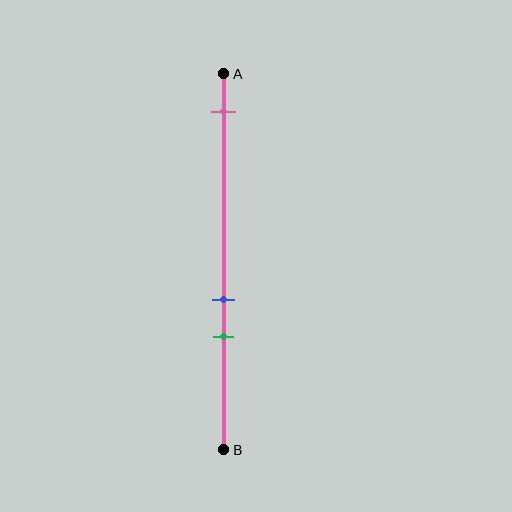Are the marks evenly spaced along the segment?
No, the marks are not evenly spaced.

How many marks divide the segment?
There are 3 marks dividing the segment.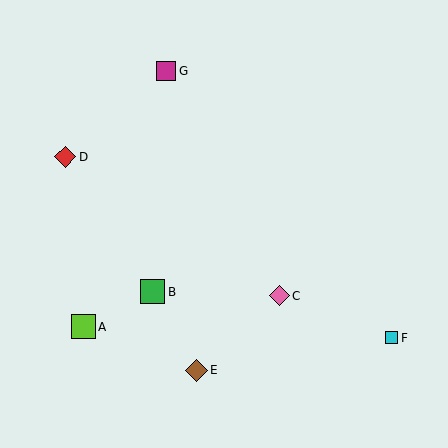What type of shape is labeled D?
Shape D is a red diamond.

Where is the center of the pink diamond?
The center of the pink diamond is at (279, 296).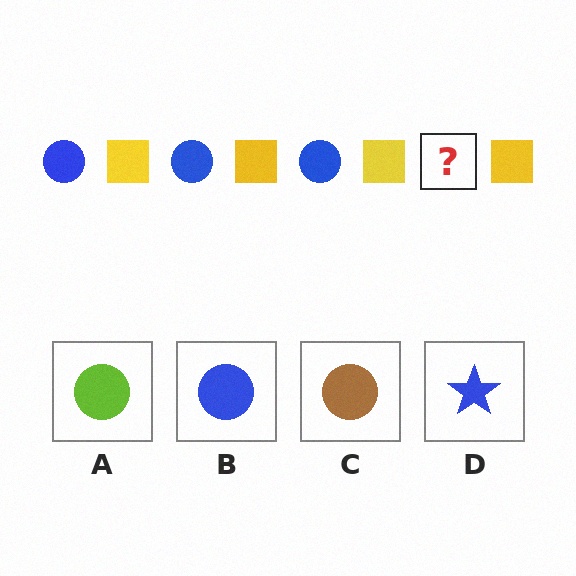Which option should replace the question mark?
Option B.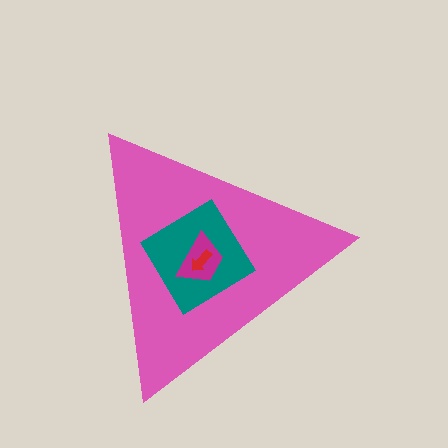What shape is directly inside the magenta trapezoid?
The red arrow.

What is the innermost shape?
The red arrow.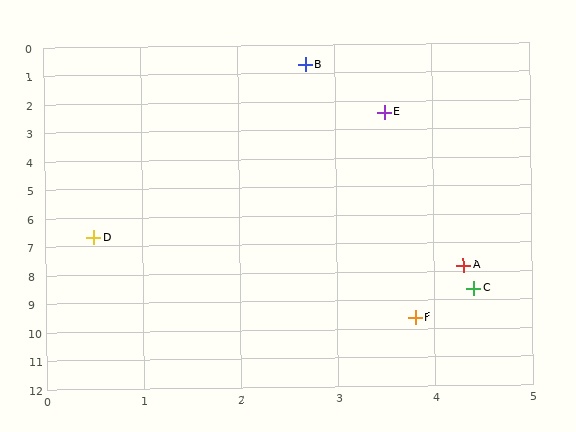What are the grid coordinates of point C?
Point C is at approximately (4.4, 8.6).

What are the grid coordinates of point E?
Point E is at approximately (3.5, 2.4).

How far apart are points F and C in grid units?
Points F and C are about 1.2 grid units apart.